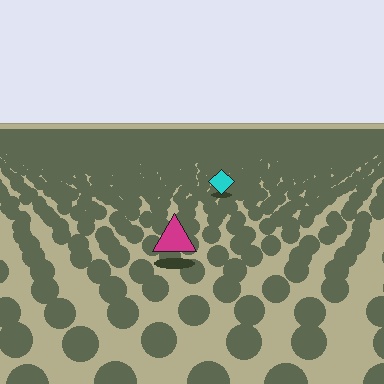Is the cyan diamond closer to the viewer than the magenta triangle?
No. The magenta triangle is closer — you can tell from the texture gradient: the ground texture is coarser near it.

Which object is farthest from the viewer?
The cyan diamond is farthest from the viewer. It appears smaller and the ground texture around it is denser.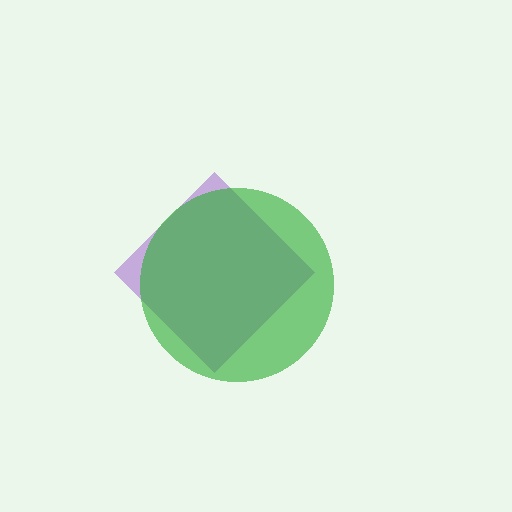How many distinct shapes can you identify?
There are 2 distinct shapes: a purple diamond, a green circle.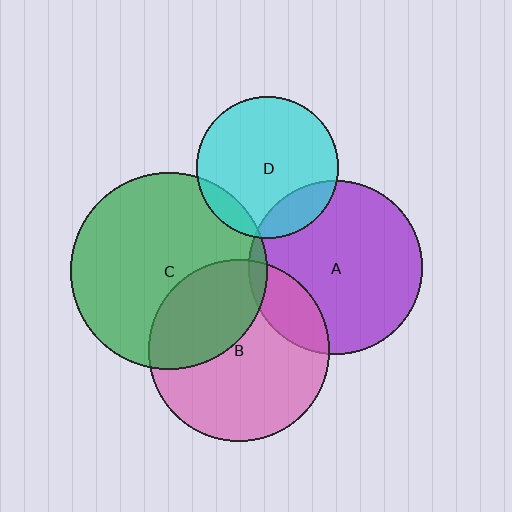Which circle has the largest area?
Circle C (green).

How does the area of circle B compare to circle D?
Approximately 1.6 times.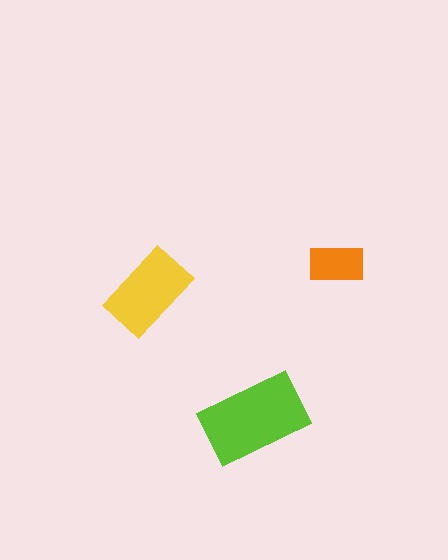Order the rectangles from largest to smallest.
the lime one, the yellow one, the orange one.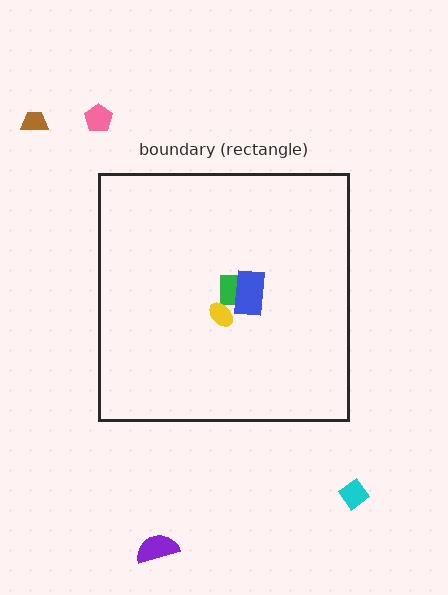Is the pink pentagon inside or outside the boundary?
Outside.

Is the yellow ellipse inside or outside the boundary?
Inside.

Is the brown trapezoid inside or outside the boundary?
Outside.